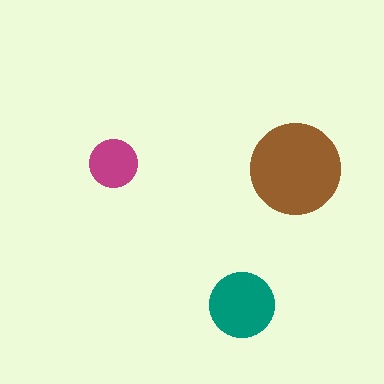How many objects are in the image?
There are 3 objects in the image.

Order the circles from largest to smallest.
the brown one, the teal one, the magenta one.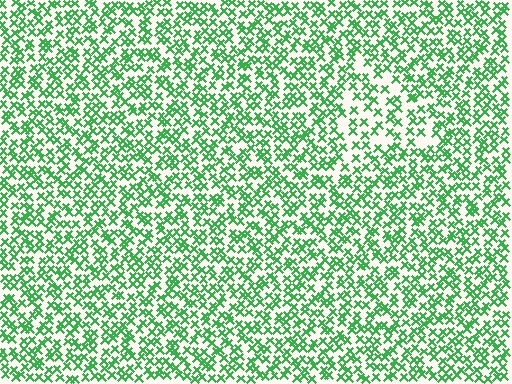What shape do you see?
I see a triangle.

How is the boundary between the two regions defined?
The boundary is defined by a change in element density (approximately 1.6x ratio). All elements are the same color, size, and shape.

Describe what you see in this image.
The image contains small green elements arranged at two different densities. A triangle-shaped region is visible where the elements are less densely packed than the surrounding area.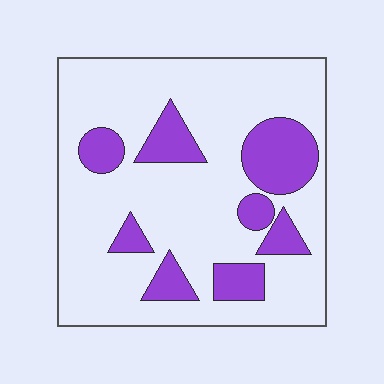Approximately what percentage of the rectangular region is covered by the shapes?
Approximately 20%.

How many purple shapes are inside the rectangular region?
8.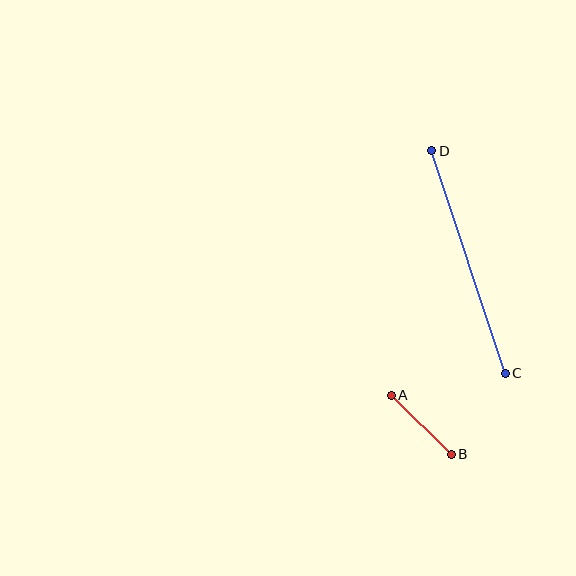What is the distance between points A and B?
The distance is approximately 84 pixels.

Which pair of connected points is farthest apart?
Points C and D are farthest apart.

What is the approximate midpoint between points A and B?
The midpoint is at approximately (421, 425) pixels.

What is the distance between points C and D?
The distance is approximately 234 pixels.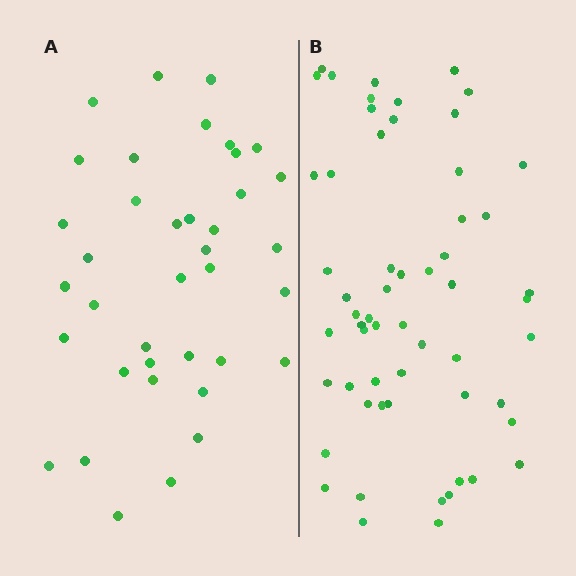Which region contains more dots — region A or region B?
Region B (the right region) has more dots.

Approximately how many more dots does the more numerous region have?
Region B has approximately 20 more dots than region A.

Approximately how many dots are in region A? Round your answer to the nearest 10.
About 40 dots. (The exact count is 38, which rounds to 40.)